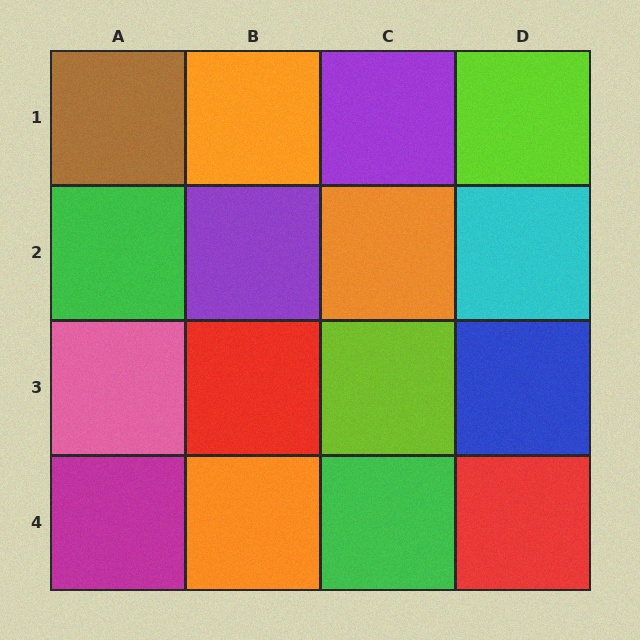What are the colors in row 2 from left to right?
Green, purple, orange, cyan.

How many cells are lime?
2 cells are lime.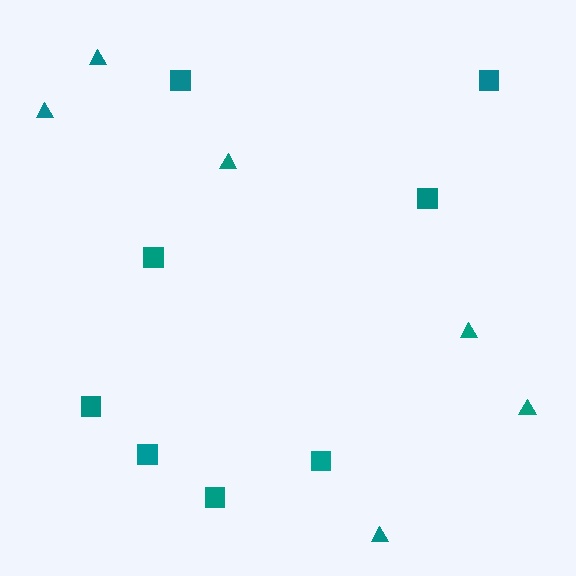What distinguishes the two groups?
There are 2 groups: one group of squares (8) and one group of triangles (6).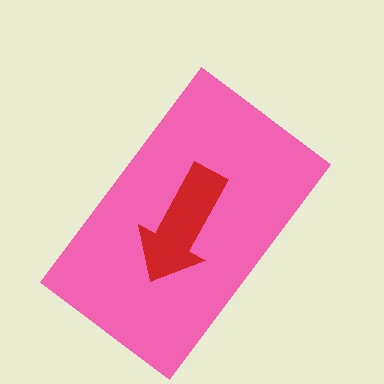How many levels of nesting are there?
2.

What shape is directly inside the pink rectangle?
The red arrow.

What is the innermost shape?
The red arrow.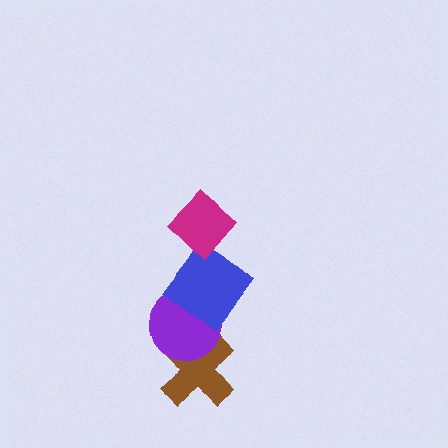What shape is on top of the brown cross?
The purple circle is on top of the brown cross.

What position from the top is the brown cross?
The brown cross is 4th from the top.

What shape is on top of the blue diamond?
The magenta diamond is on top of the blue diamond.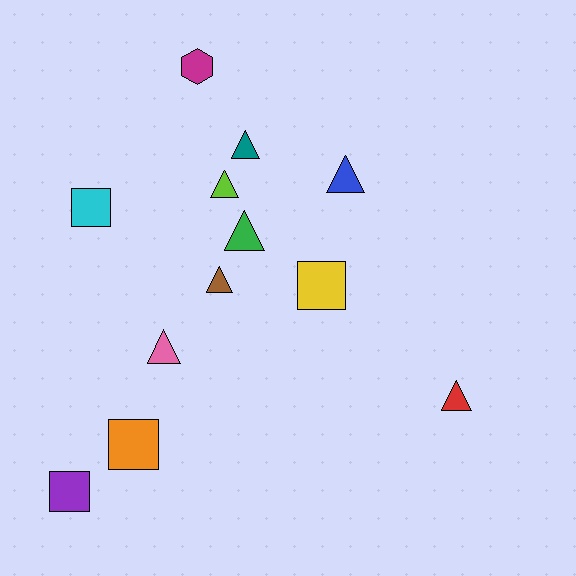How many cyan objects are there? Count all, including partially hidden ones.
There is 1 cyan object.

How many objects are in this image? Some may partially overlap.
There are 12 objects.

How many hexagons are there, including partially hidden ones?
There is 1 hexagon.